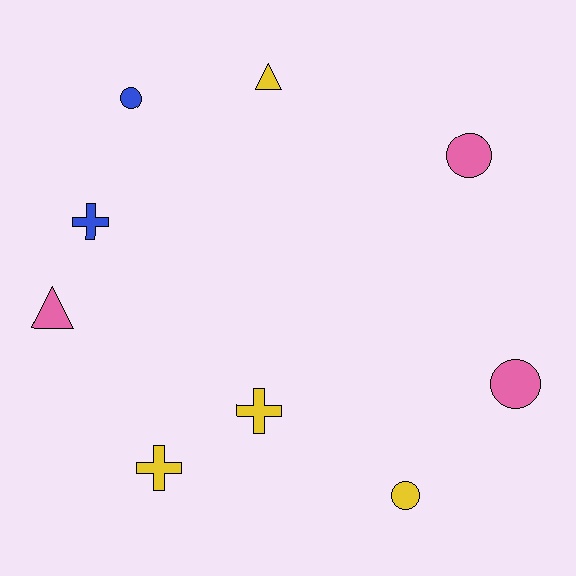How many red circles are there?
There are no red circles.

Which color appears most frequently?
Yellow, with 4 objects.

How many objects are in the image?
There are 9 objects.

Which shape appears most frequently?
Circle, with 4 objects.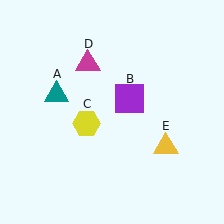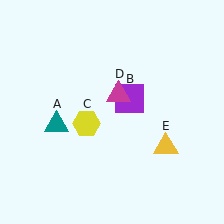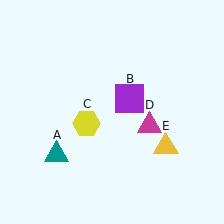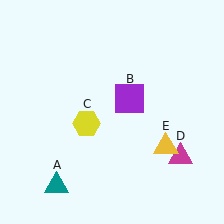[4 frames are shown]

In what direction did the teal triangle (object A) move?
The teal triangle (object A) moved down.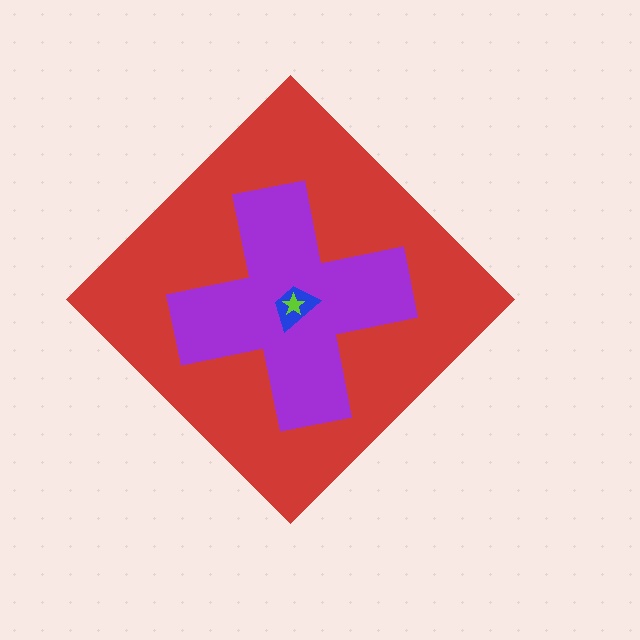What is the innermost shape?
The lime star.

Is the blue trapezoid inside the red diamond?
Yes.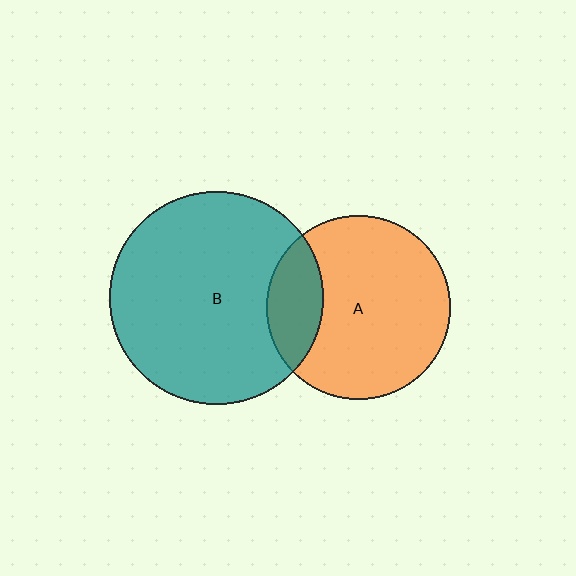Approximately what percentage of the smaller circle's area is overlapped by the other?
Approximately 20%.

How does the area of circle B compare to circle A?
Approximately 1.3 times.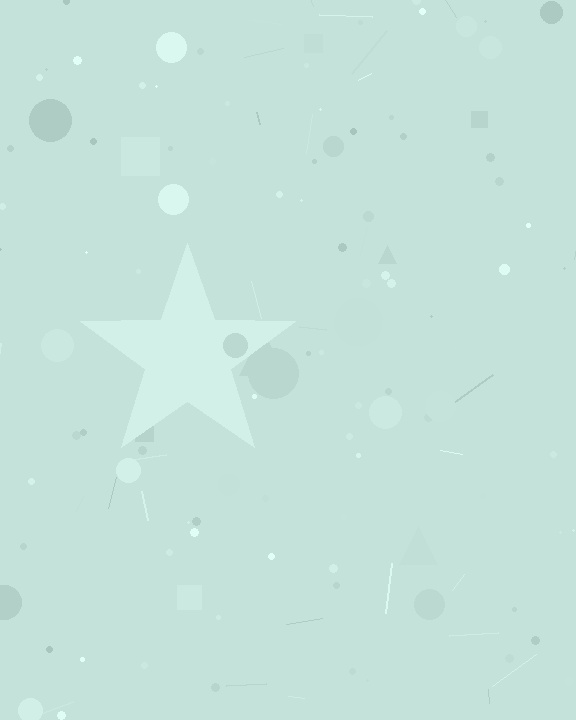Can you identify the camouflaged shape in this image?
The camouflaged shape is a star.